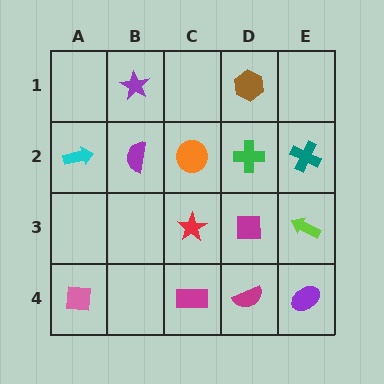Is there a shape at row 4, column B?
No, that cell is empty.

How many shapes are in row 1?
2 shapes.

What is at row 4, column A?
A pink square.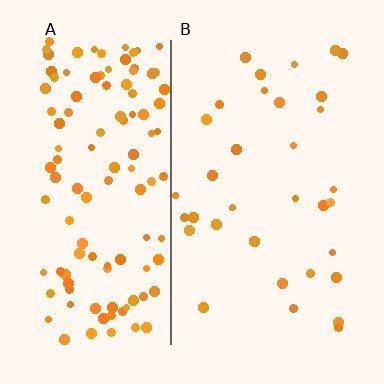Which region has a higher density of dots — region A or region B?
A (the left).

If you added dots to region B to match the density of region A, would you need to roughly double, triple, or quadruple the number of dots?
Approximately triple.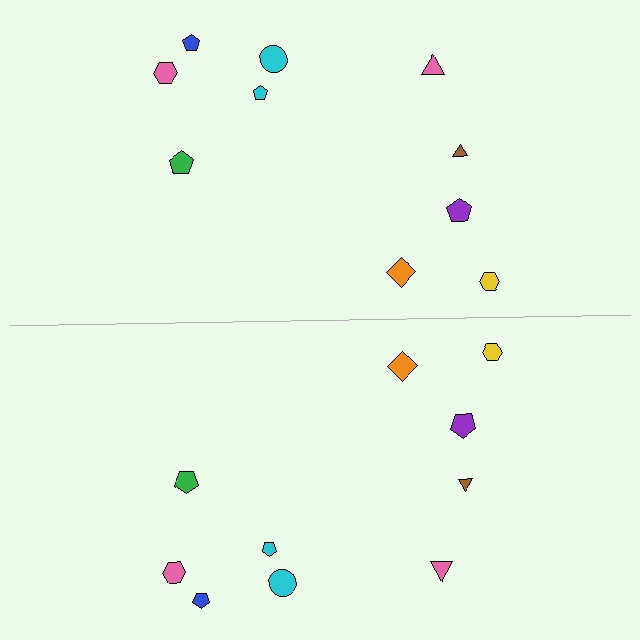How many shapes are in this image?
There are 20 shapes in this image.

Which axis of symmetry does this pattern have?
The pattern has a horizontal axis of symmetry running through the center of the image.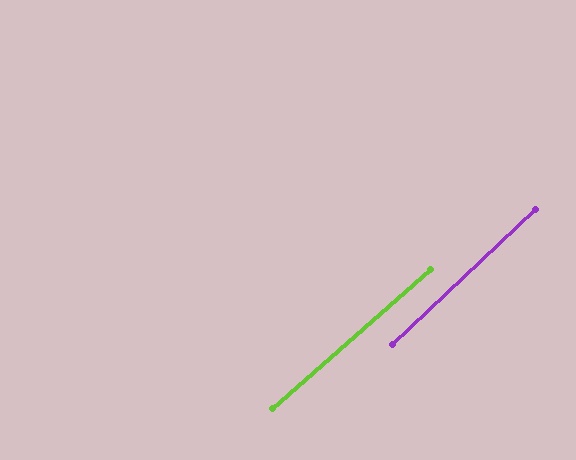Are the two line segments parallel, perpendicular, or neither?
Parallel — their directions differ by only 1.9°.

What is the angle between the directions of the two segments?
Approximately 2 degrees.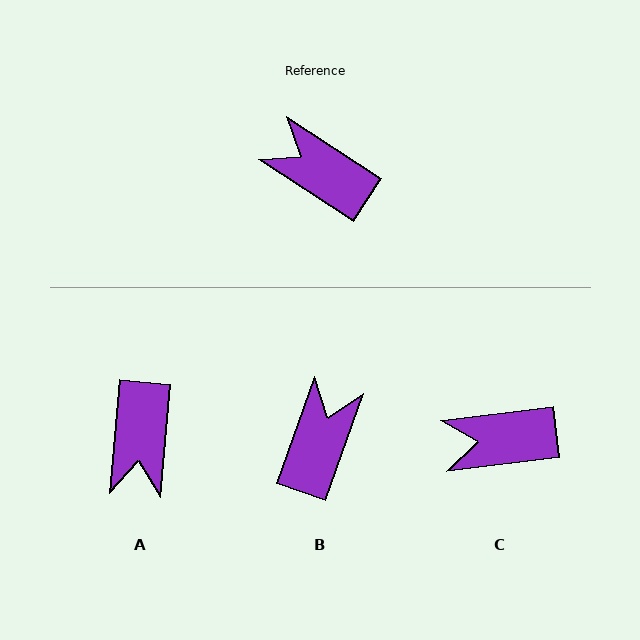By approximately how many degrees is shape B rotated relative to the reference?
Approximately 76 degrees clockwise.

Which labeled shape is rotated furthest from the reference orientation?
A, about 118 degrees away.